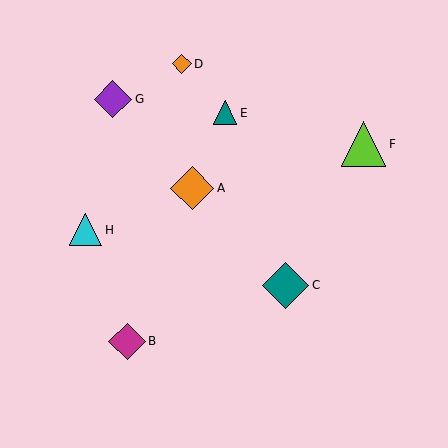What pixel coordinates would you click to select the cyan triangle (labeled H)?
Click at (86, 230) to select the cyan triangle H.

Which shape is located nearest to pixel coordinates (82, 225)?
The cyan triangle (labeled H) at (86, 230) is nearest to that location.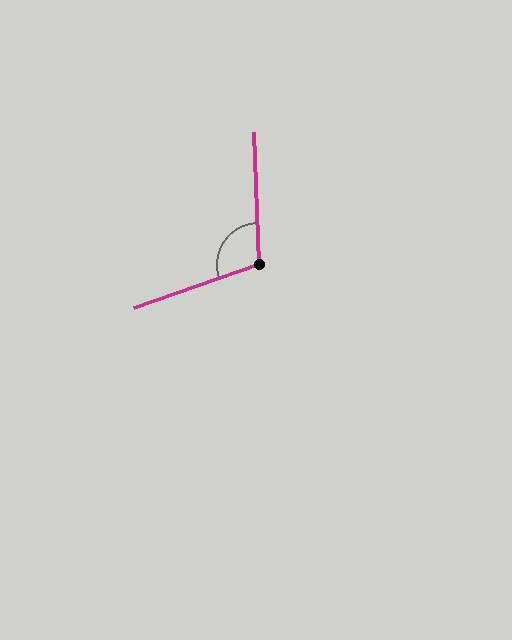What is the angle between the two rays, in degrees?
Approximately 107 degrees.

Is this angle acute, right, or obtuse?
It is obtuse.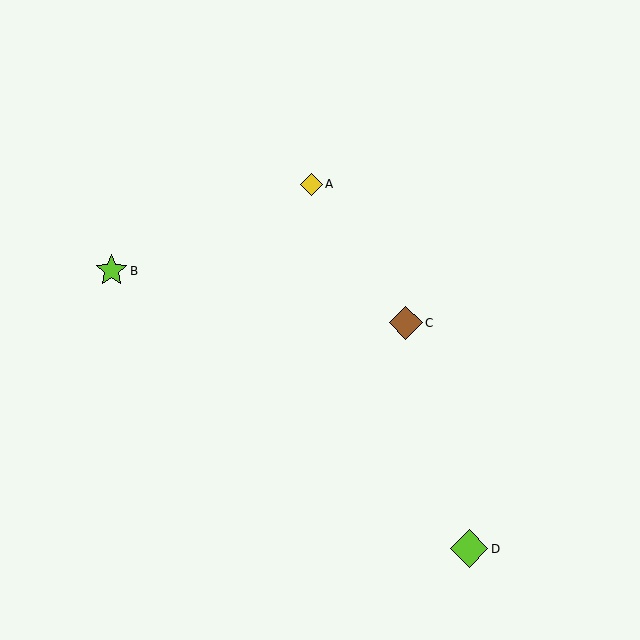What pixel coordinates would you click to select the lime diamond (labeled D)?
Click at (469, 549) to select the lime diamond D.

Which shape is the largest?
The lime diamond (labeled D) is the largest.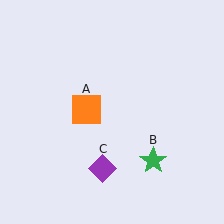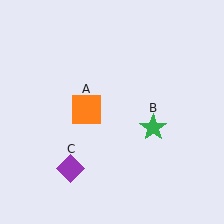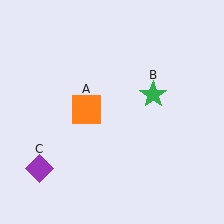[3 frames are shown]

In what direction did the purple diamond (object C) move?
The purple diamond (object C) moved left.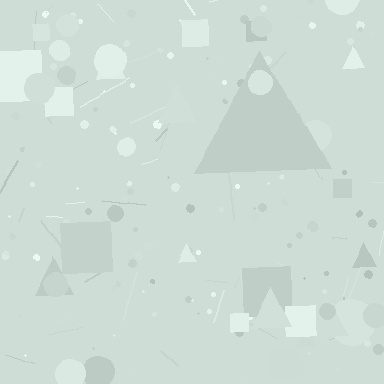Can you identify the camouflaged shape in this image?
The camouflaged shape is a triangle.